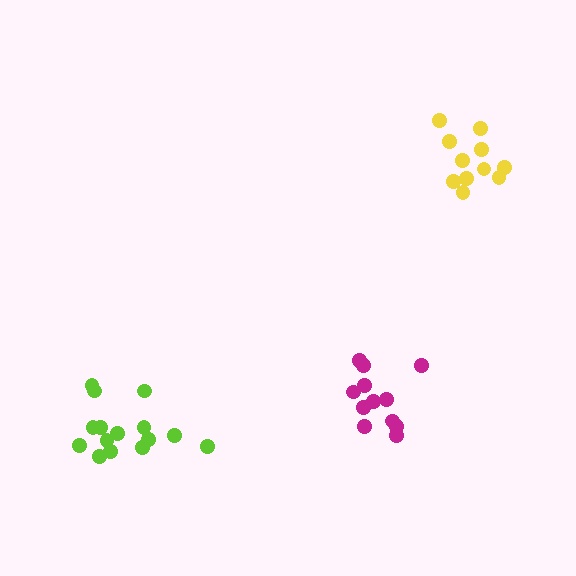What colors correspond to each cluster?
The clusters are colored: lime, magenta, yellow.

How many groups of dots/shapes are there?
There are 3 groups.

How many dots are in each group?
Group 1: 15 dots, Group 2: 12 dots, Group 3: 11 dots (38 total).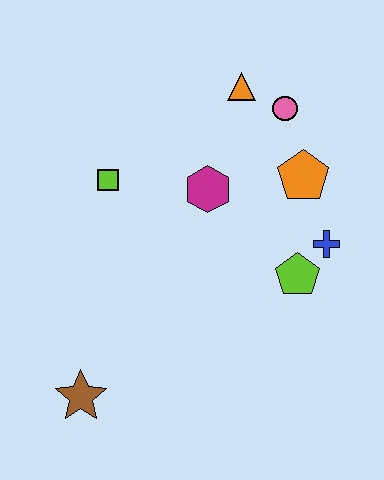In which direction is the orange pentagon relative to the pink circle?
The orange pentagon is below the pink circle.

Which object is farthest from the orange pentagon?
The brown star is farthest from the orange pentagon.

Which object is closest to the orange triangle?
The pink circle is closest to the orange triangle.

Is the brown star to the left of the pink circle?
Yes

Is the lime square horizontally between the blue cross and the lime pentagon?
No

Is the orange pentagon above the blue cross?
Yes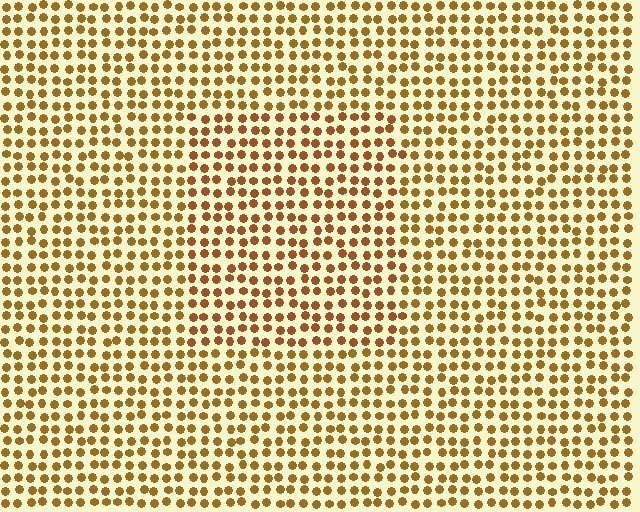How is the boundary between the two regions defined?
The boundary is defined purely by a slight shift in hue (about 15 degrees). Spacing, size, and orientation are identical on both sides.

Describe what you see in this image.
The image is filled with small brown elements in a uniform arrangement. A rectangle-shaped region is visible where the elements are tinted to a slightly different hue, forming a subtle color boundary.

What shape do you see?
I see a rectangle.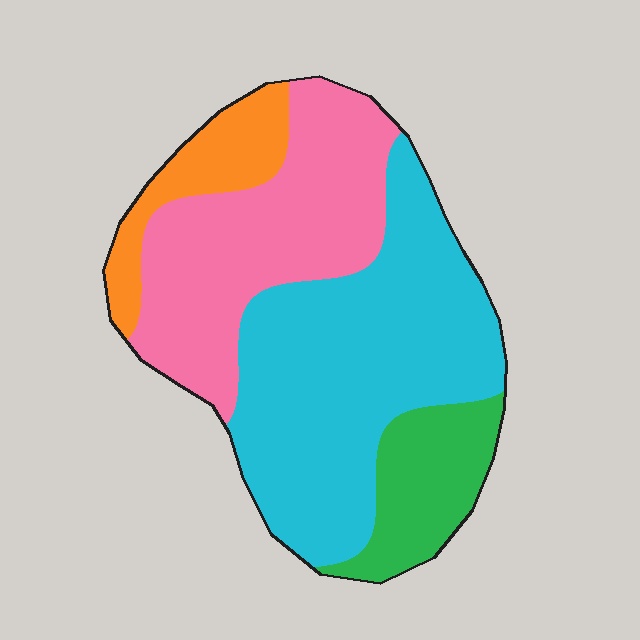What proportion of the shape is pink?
Pink takes up about one third (1/3) of the shape.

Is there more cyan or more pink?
Cyan.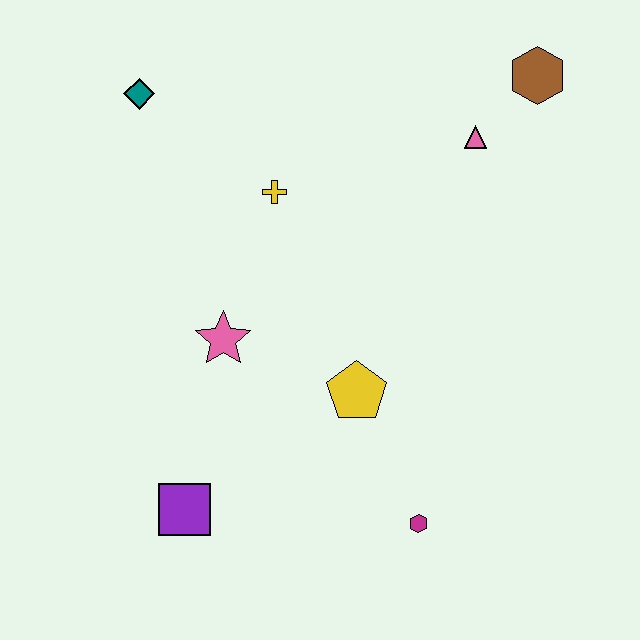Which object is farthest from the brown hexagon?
The purple square is farthest from the brown hexagon.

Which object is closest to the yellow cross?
The pink star is closest to the yellow cross.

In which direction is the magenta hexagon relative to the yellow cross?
The magenta hexagon is below the yellow cross.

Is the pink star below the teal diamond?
Yes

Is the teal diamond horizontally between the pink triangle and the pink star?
No